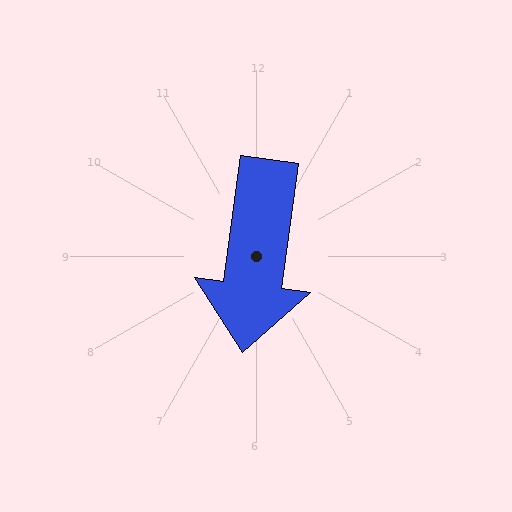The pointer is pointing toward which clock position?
Roughly 6 o'clock.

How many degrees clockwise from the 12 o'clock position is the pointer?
Approximately 188 degrees.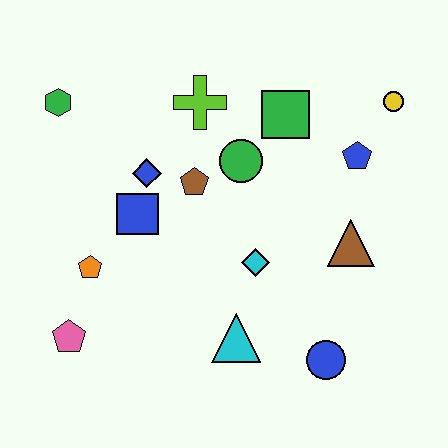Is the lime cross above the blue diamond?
Yes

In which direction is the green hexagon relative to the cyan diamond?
The green hexagon is to the left of the cyan diamond.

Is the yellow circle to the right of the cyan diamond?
Yes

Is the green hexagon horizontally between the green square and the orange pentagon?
No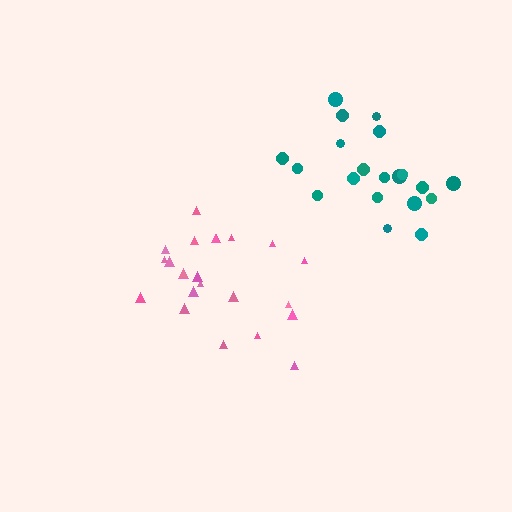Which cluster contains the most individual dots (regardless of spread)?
Pink (23).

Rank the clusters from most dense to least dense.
pink, teal.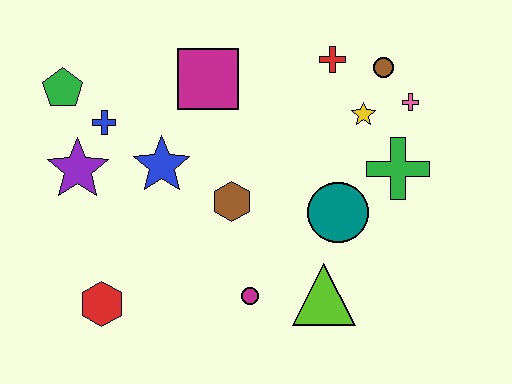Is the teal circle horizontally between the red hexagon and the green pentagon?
No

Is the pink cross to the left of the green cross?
No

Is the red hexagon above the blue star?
No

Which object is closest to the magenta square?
The blue star is closest to the magenta square.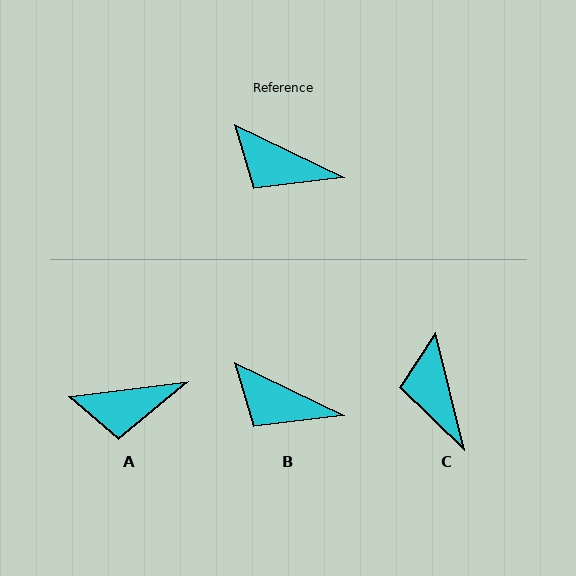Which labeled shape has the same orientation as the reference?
B.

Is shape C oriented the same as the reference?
No, it is off by about 51 degrees.